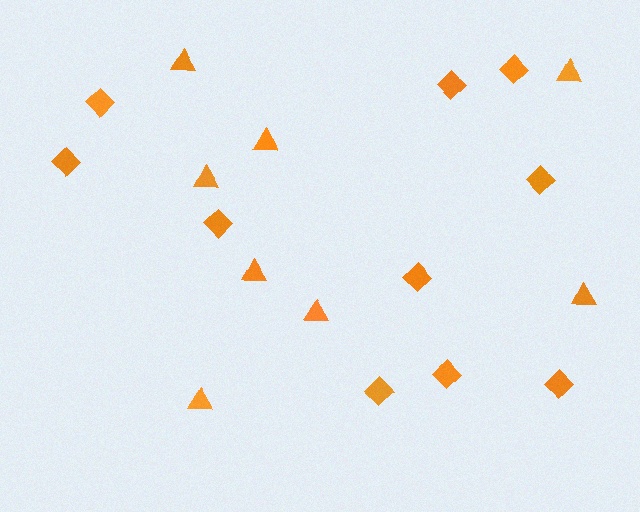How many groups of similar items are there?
There are 2 groups: one group of diamonds (10) and one group of triangles (8).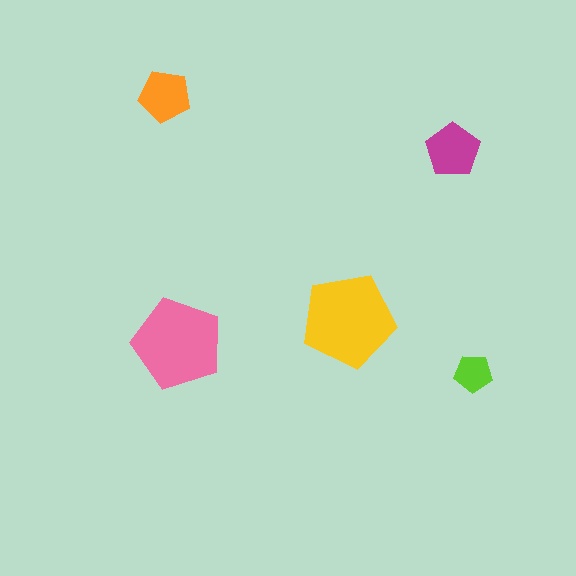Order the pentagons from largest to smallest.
the yellow one, the pink one, the magenta one, the orange one, the lime one.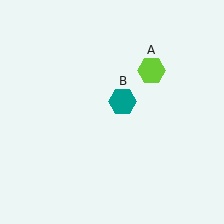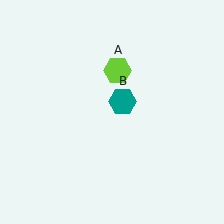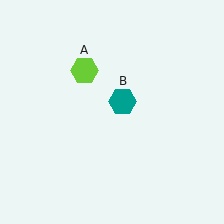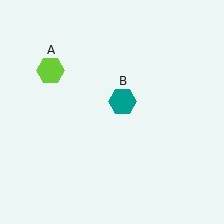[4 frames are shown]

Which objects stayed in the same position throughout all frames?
Teal hexagon (object B) remained stationary.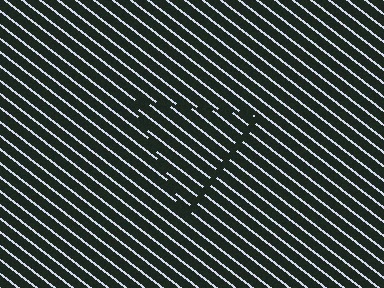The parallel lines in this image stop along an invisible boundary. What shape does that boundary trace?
An illusory triangle. The interior of the shape contains the same grating, shifted by half a period — the contour is defined by the phase discontinuity where line-ends from the inner and outer gratings abut.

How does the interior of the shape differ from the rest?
The interior of the shape contains the same grating, shifted by half a period — the contour is defined by the phase discontinuity where line-ends from the inner and outer gratings abut.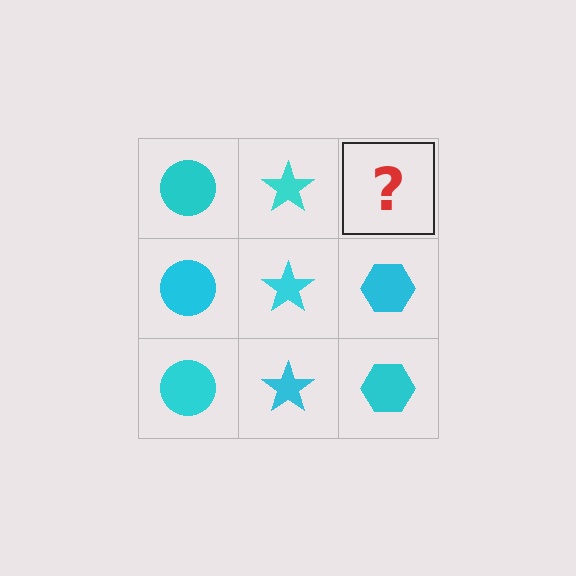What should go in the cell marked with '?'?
The missing cell should contain a cyan hexagon.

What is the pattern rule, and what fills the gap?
The rule is that each column has a consistent shape. The gap should be filled with a cyan hexagon.